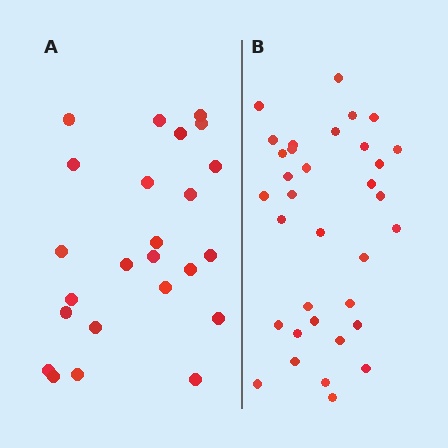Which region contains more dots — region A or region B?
Region B (the right region) has more dots.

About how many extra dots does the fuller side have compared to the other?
Region B has roughly 10 or so more dots than region A.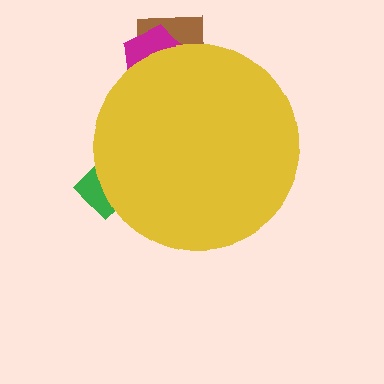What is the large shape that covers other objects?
A yellow circle.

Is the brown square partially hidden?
Yes, the brown square is partially hidden behind the yellow circle.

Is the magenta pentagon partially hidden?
Yes, the magenta pentagon is partially hidden behind the yellow circle.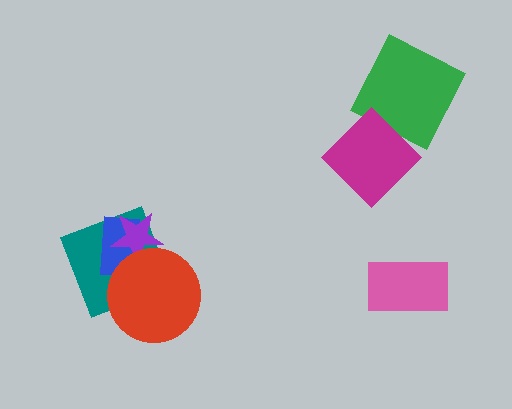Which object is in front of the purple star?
The red circle is in front of the purple star.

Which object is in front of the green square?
The magenta diamond is in front of the green square.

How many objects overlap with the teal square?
3 objects overlap with the teal square.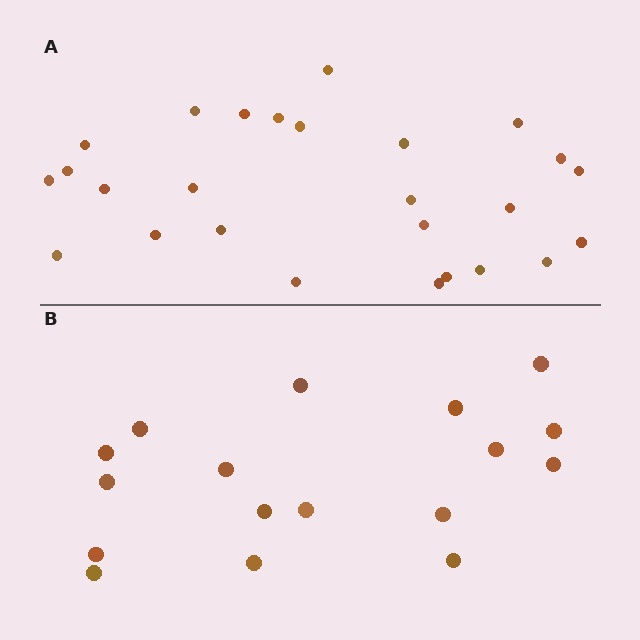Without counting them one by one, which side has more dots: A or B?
Region A (the top region) has more dots.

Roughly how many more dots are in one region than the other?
Region A has roughly 8 or so more dots than region B.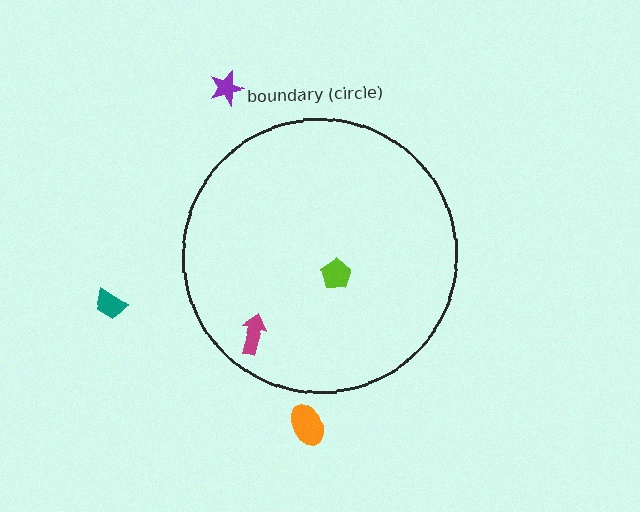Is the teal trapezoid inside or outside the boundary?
Outside.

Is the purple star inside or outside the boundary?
Outside.